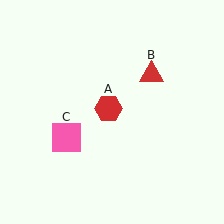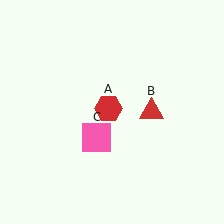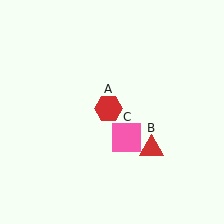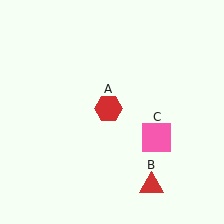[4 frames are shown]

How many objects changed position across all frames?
2 objects changed position: red triangle (object B), pink square (object C).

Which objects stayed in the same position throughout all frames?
Red hexagon (object A) remained stationary.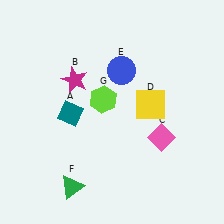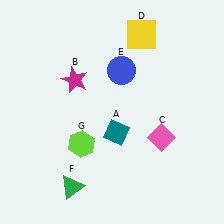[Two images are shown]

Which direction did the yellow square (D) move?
The yellow square (D) moved up.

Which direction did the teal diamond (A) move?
The teal diamond (A) moved right.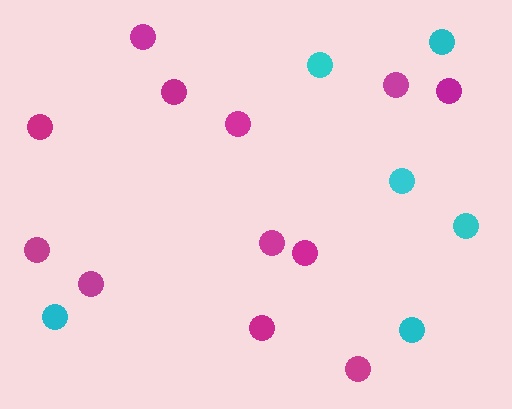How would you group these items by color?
There are 2 groups: one group of cyan circles (6) and one group of magenta circles (12).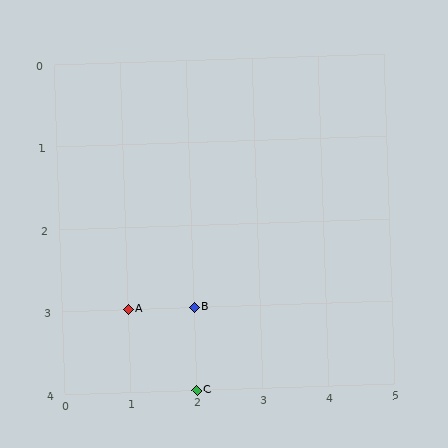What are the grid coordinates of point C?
Point C is at grid coordinates (2, 4).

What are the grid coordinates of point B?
Point B is at grid coordinates (2, 3).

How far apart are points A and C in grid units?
Points A and C are 1 column and 1 row apart (about 1.4 grid units diagonally).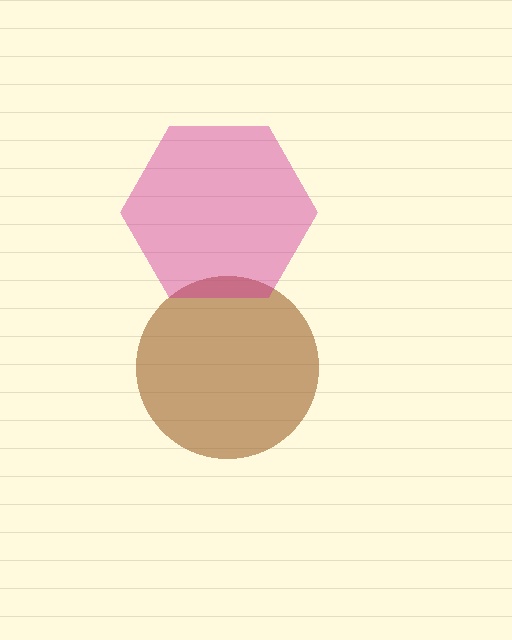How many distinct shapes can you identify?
There are 2 distinct shapes: a brown circle, a magenta hexagon.